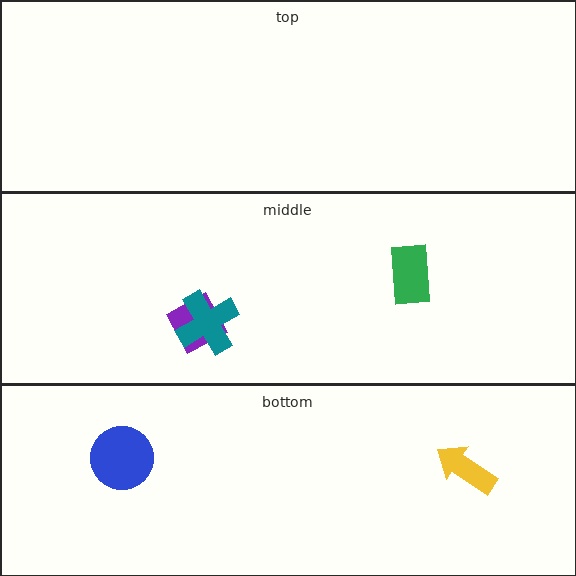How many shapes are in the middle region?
3.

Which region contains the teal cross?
The middle region.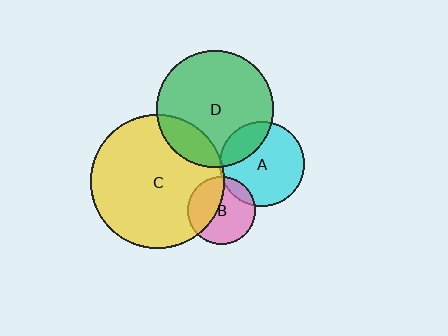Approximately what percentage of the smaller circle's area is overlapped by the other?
Approximately 10%.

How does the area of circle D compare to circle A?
Approximately 1.9 times.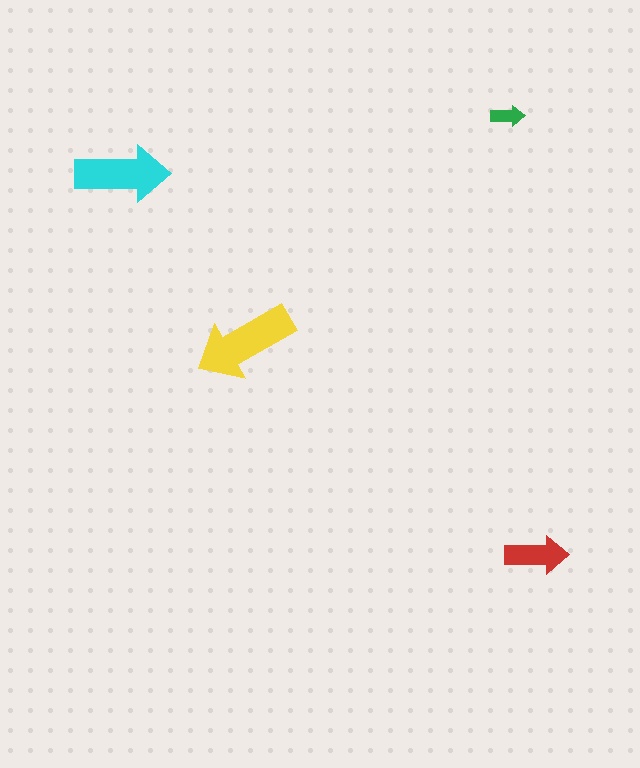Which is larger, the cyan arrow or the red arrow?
The cyan one.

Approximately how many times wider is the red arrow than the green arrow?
About 2 times wider.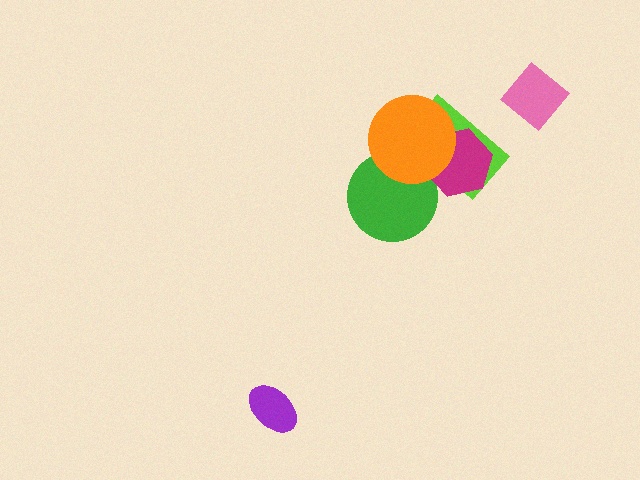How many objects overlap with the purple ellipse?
0 objects overlap with the purple ellipse.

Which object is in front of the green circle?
The orange circle is in front of the green circle.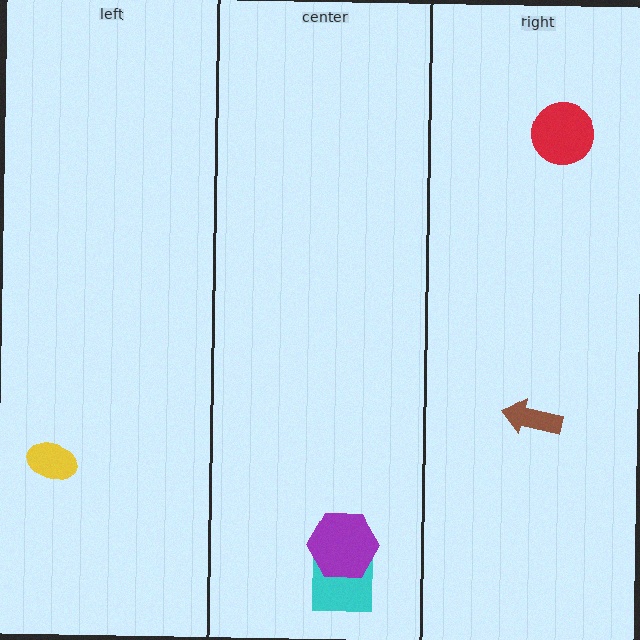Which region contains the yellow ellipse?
The left region.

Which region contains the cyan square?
The center region.